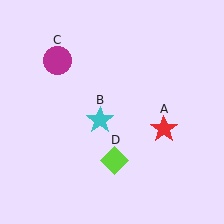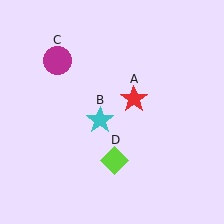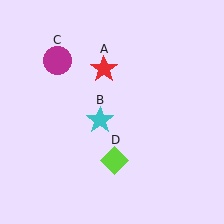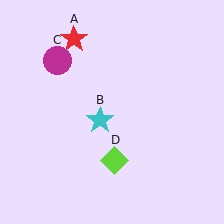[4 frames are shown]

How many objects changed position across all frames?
1 object changed position: red star (object A).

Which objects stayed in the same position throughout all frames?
Cyan star (object B) and magenta circle (object C) and lime diamond (object D) remained stationary.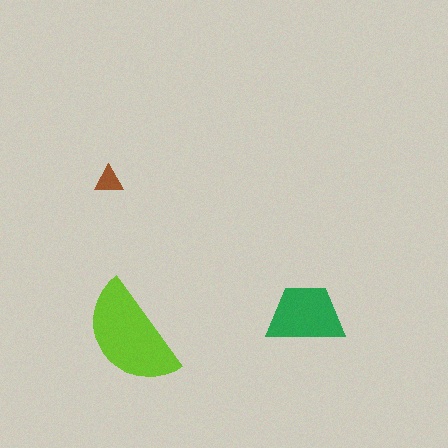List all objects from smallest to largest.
The brown triangle, the green trapezoid, the lime semicircle.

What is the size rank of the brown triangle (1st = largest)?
3rd.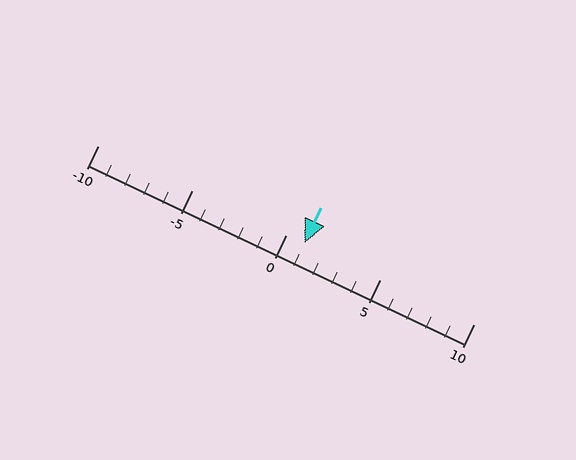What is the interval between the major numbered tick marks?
The major tick marks are spaced 5 units apart.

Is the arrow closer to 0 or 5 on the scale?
The arrow is closer to 0.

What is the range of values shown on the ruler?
The ruler shows values from -10 to 10.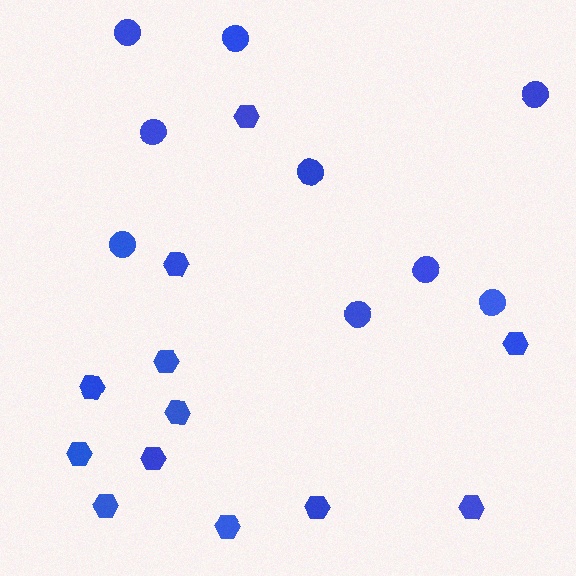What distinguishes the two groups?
There are 2 groups: one group of circles (9) and one group of hexagons (12).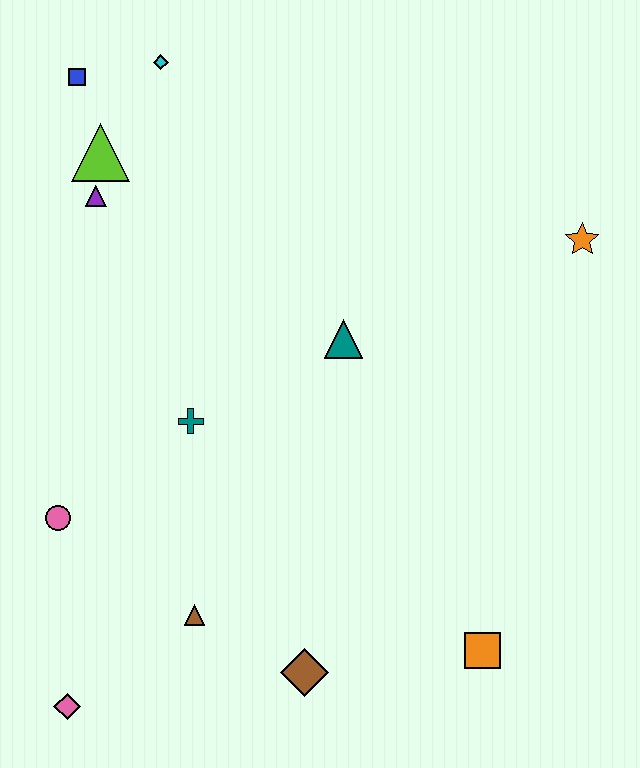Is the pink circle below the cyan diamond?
Yes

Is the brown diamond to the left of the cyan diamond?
No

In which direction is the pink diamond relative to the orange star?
The pink diamond is to the left of the orange star.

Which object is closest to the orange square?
The brown diamond is closest to the orange square.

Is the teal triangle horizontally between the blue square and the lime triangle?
No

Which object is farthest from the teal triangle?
The pink diamond is farthest from the teal triangle.